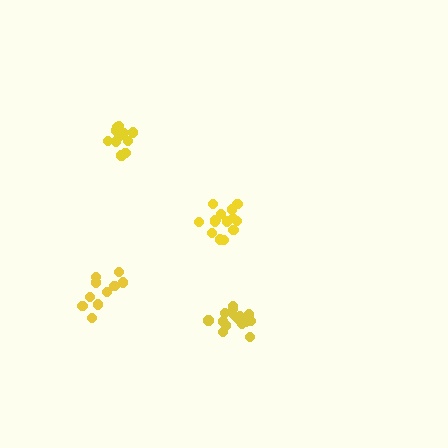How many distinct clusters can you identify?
There are 4 distinct clusters.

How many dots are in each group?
Group 1: 14 dots, Group 2: 16 dots, Group 3: 10 dots, Group 4: 11 dots (51 total).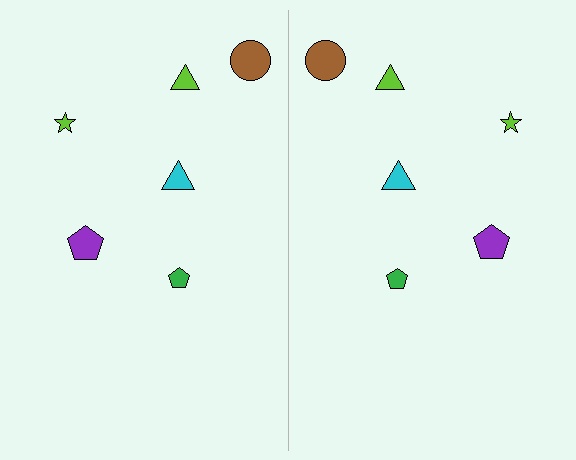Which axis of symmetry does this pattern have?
The pattern has a vertical axis of symmetry running through the center of the image.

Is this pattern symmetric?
Yes, this pattern has bilateral (reflection) symmetry.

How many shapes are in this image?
There are 12 shapes in this image.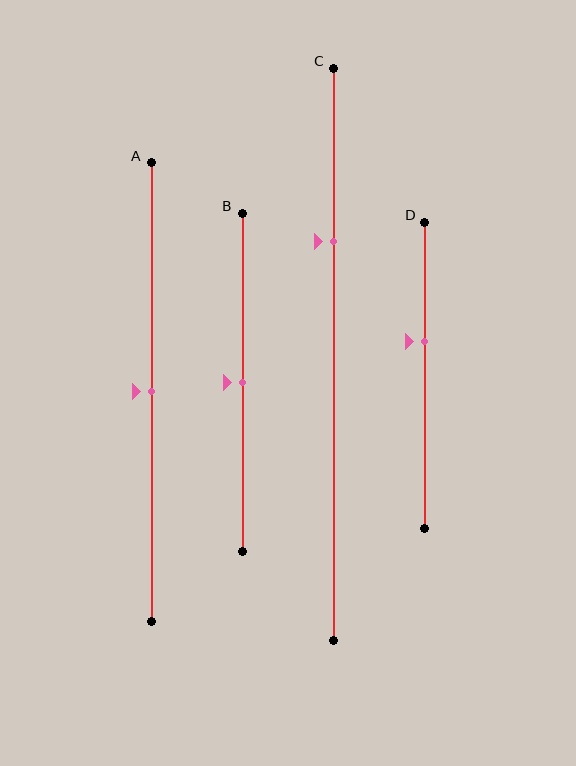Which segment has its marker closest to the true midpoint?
Segment A has its marker closest to the true midpoint.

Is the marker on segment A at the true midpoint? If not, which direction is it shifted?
Yes, the marker on segment A is at the true midpoint.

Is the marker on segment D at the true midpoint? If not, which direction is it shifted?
No, the marker on segment D is shifted upward by about 11% of the segment length.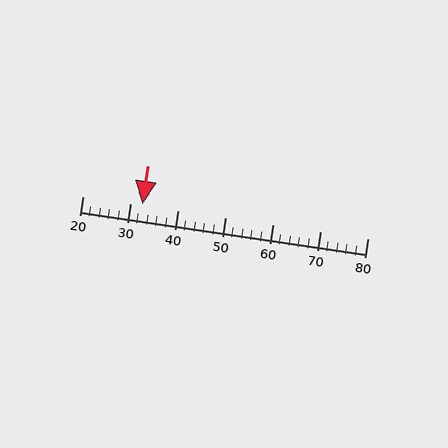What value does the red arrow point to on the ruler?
The red arrow points to approximately 33.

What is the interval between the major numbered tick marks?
The major tick marks are spaced 10 units apart.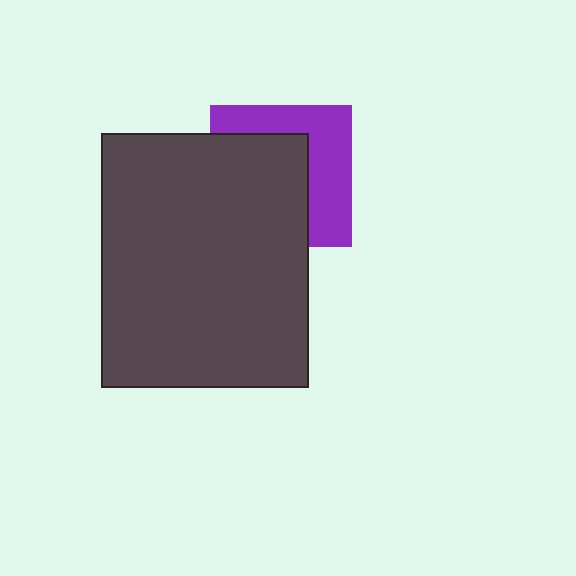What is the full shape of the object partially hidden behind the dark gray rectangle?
The partially hidden object is a purple square.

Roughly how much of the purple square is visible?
A small part of it is visible (roughly 43%).